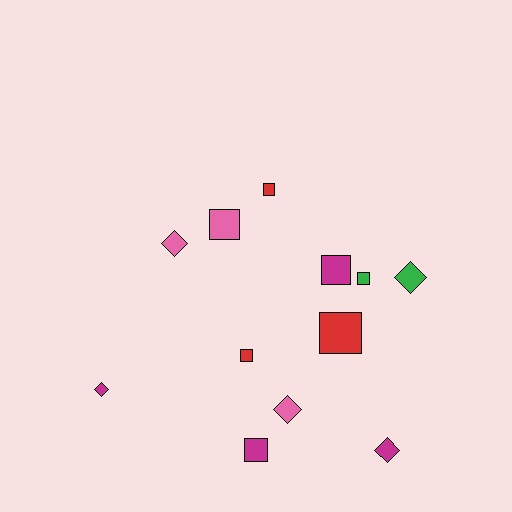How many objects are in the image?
There are 12 objects.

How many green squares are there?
There is 1 green square.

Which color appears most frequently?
Magenta, with 4 objects.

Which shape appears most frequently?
Square, with 7 objects.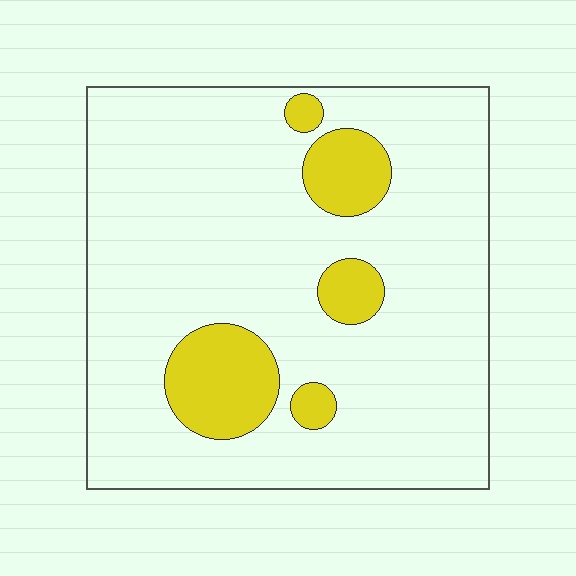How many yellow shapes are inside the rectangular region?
5.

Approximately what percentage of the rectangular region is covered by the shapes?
Approximately 15%.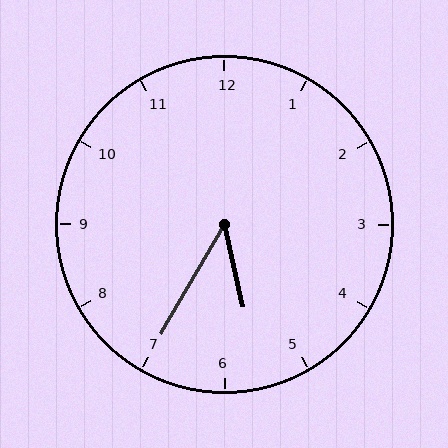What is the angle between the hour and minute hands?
Approximately 42 degrees.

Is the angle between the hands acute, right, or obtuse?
It is acute.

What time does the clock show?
5:35.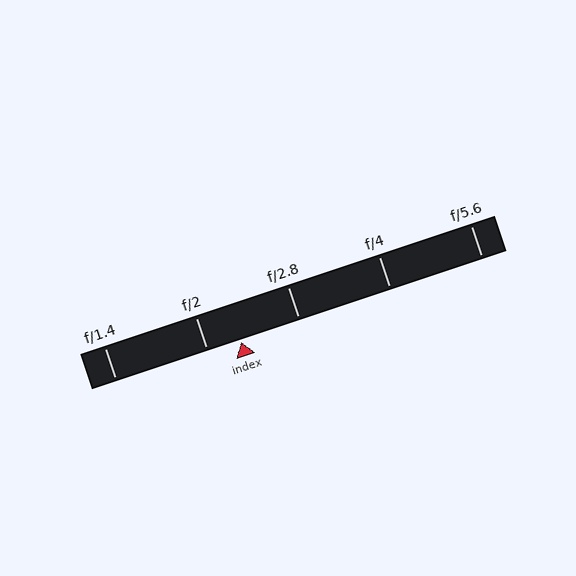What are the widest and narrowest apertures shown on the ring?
The widest aperture shown is f/1.4 and the narrowest is f/5.6.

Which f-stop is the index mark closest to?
The index mark is closest to f/2.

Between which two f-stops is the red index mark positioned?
The index mark is between f/2 and f/2.8.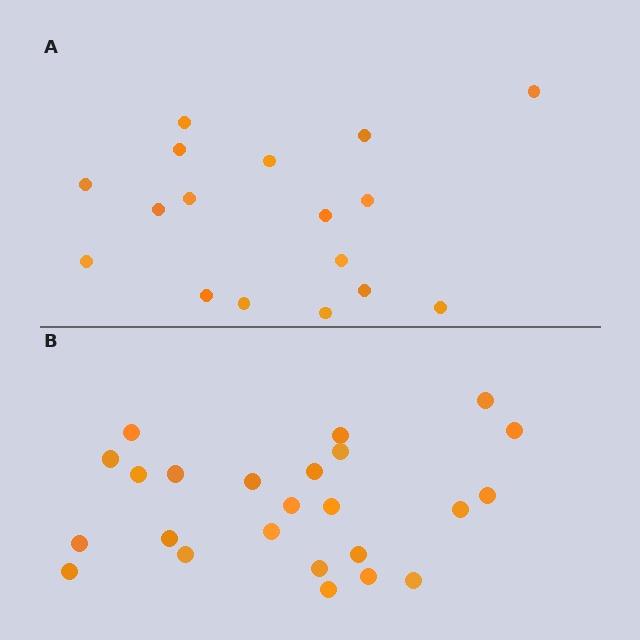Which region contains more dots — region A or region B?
Region B (the bottom region) has more dots.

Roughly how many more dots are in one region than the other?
Region B has roughly 8 or so more dots than region A.